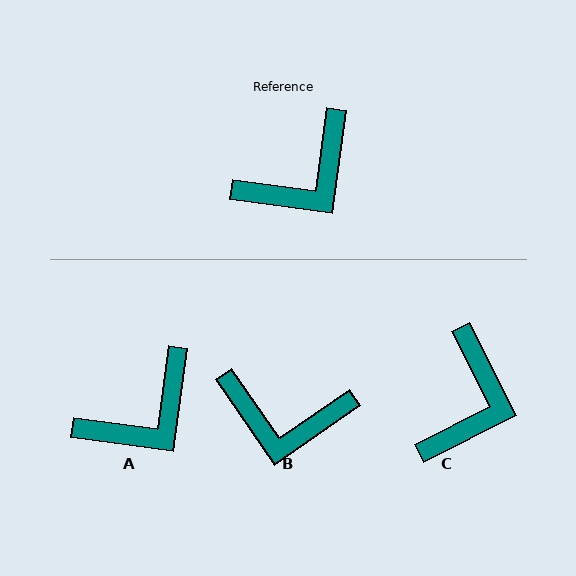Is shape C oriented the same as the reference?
No, it is off by about 34 degrees.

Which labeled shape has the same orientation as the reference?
A.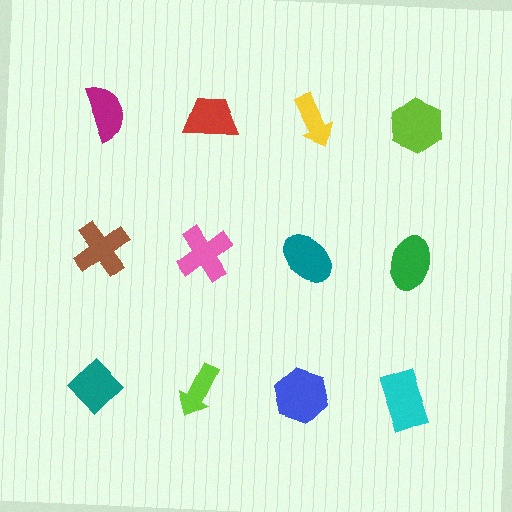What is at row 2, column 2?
A pink cross.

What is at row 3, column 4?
A cyan rectangle.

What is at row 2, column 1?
A brown cross.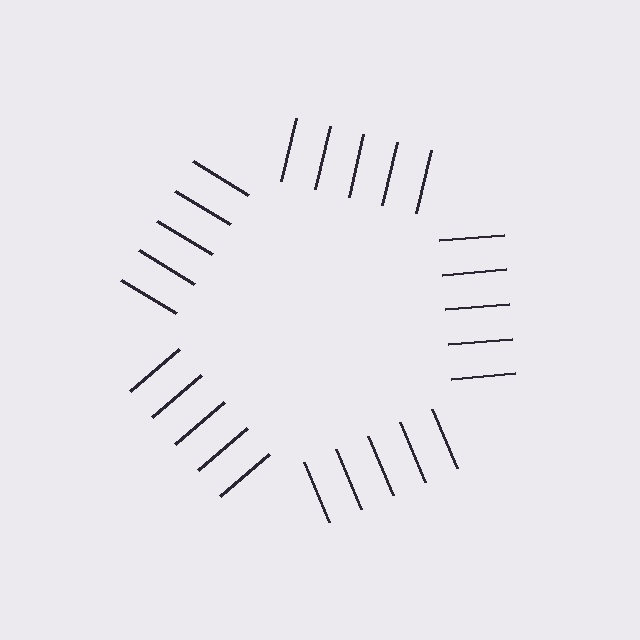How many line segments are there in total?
25 — 5 along each of the 5 edges.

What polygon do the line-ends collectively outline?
An illusory pentagon — the line segments terminate on its edges but no continuous stroke is drawn.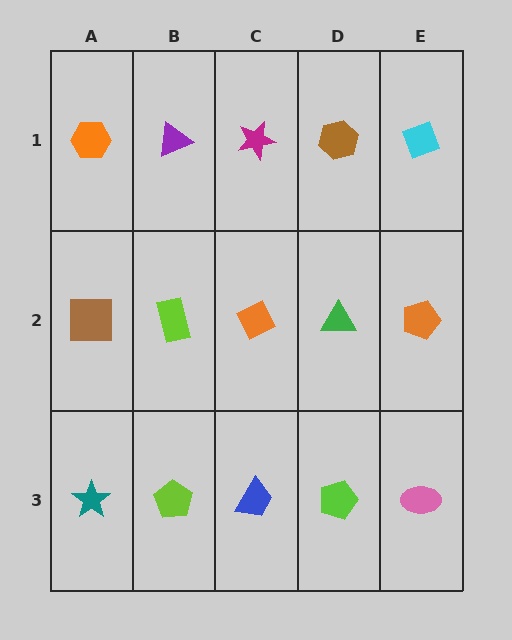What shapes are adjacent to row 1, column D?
A green triangle (row 2, column D), a magenta star (row 1, column C), a cyan diamond (row 1, column E).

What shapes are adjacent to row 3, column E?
An orange pentagon (row 2, column E), a lime pentagon (row 3, column D).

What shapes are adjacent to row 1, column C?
An orange diamond (row 2, column C), a purple triangle (row 1, column B), a brown hexagon (row 1, column D).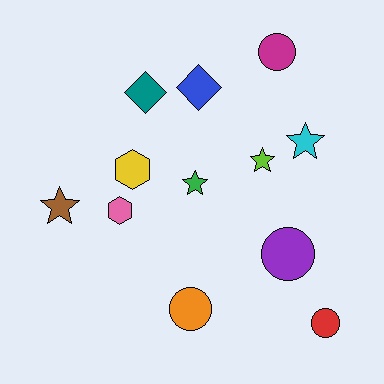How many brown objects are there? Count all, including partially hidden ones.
There is 1 brown object.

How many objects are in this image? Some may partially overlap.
There are 12 objects.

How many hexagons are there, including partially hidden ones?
There are 2 hexagons.